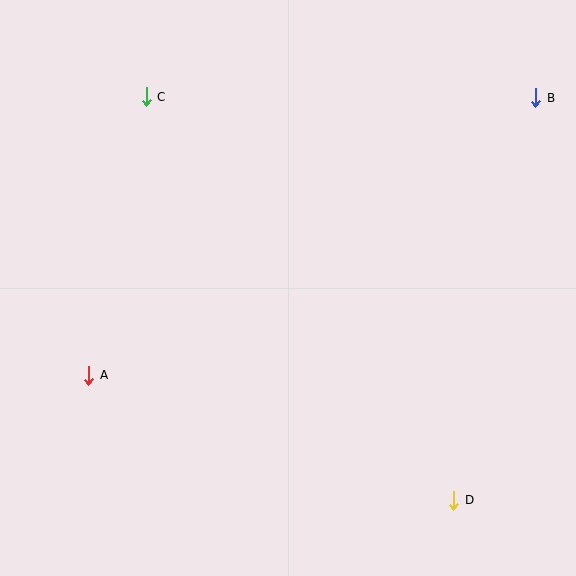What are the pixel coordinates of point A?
Point A is at (89, 375).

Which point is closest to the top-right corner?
Point B is closest to the top-right corner.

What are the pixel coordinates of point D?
Point D is at (454, 500).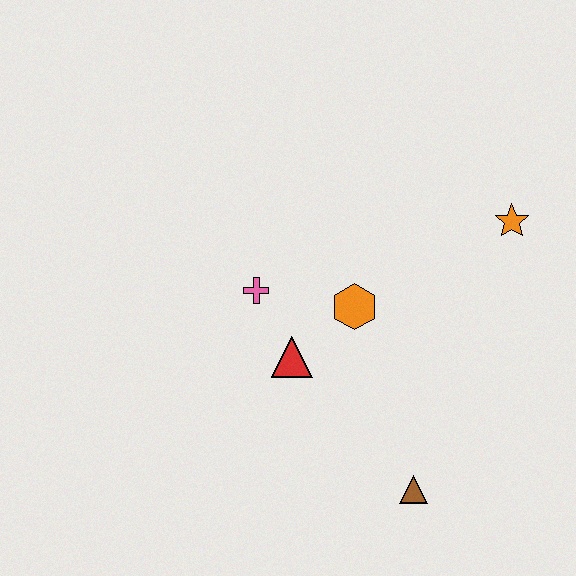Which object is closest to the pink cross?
The red triangle is closest to the pink cross.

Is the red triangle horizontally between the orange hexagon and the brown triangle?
No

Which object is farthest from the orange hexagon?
The brown triangle is farthest from the orange hexagon.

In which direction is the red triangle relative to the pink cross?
The red triangle is below the pink cross.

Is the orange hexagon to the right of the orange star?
No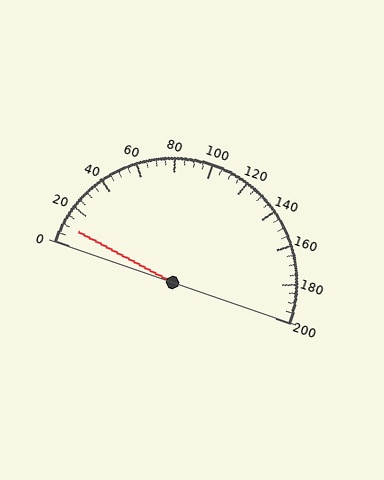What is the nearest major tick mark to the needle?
The nearest major tick mark is 0.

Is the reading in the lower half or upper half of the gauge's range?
The reading is in the lower half of the range (0 to 200).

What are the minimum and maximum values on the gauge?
The gauge ranges from 0 to 200.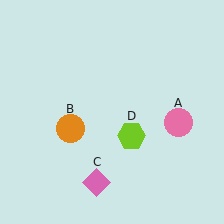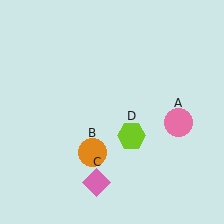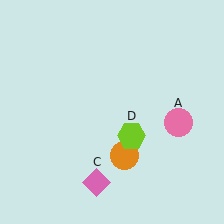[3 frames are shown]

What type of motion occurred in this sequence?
The orange circle (object B) rotated counterclockwise around the center of the scene.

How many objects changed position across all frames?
1 object changed position: orange circle (object B).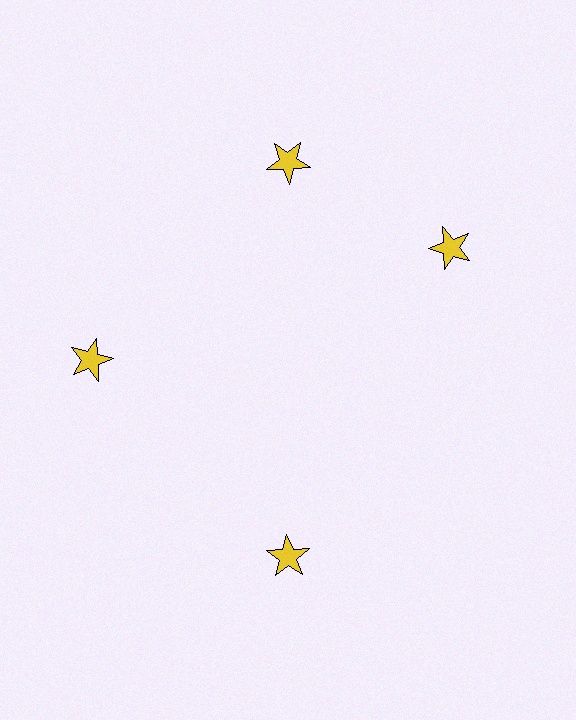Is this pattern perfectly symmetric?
No. The 4 yellow stars are arranged in a ring, but one element near the 3 o'clock position is rotated out of alignment along the ring, breaking the 4-fold rotational symmetry.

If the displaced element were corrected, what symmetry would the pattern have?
It would have 4-fold rotational symmetry — the pattern would map onto itself every 90 degrees.